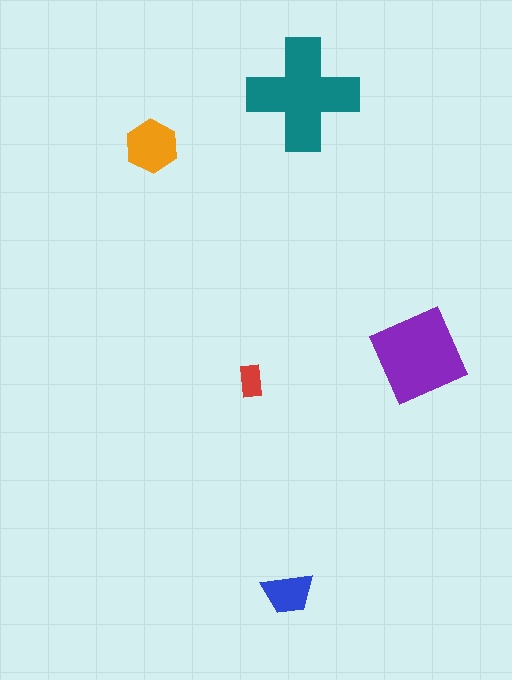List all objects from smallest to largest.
The red rectangle, the blue trapezoid, the orange hexagon, the purple diamond, the teal cross.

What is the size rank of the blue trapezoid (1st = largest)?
4th.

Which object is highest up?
The teal cross is topmost.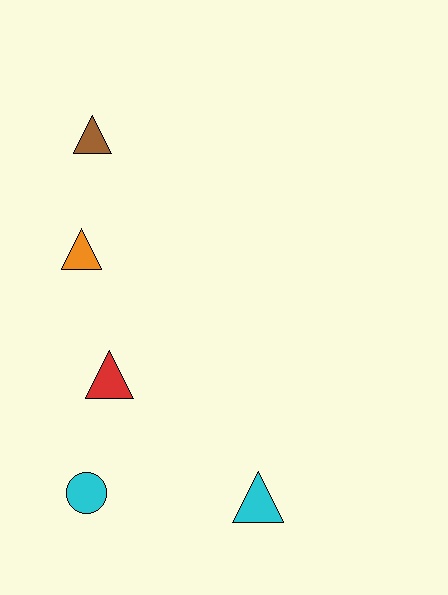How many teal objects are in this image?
There are no teal objects.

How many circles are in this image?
There is 1 circle.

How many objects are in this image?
There are 5 objects.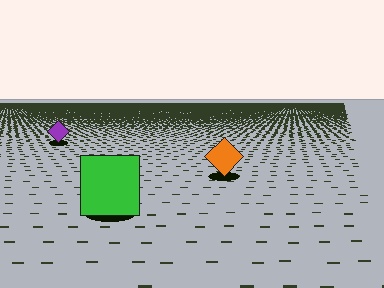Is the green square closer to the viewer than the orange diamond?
Yes. The green square is closer — you can tell from the texture gradient: the ground texture is coarser near it.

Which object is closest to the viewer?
The green square is closest. The texture marks near it are larger and more spread out.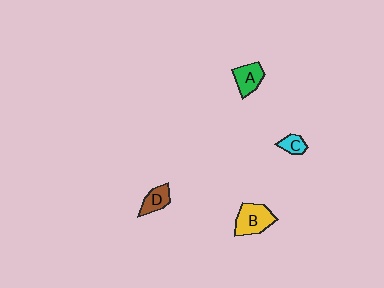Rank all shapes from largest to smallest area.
From largest to smallest: B (yellow), A (green), D (brown), C (cyan).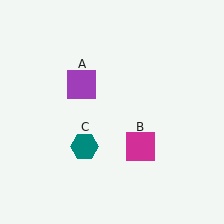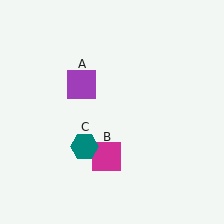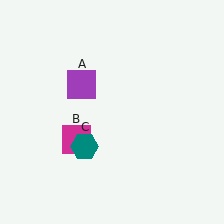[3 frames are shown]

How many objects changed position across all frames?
1 object changed position: magenta square (object B).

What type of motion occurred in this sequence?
The magenta square (object B) rotated clockwise around the center of the scene.